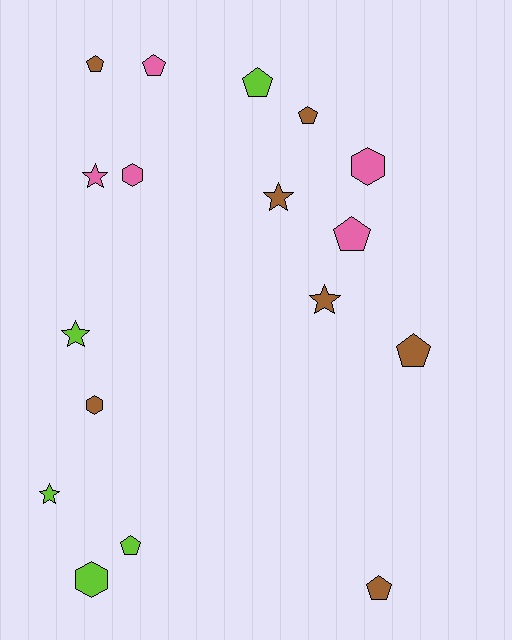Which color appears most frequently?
Brown, with 7 objects.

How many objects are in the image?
There are 17 objects.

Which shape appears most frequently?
Pentagon, with 8 objects.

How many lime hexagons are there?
There is 1 lime hexagon.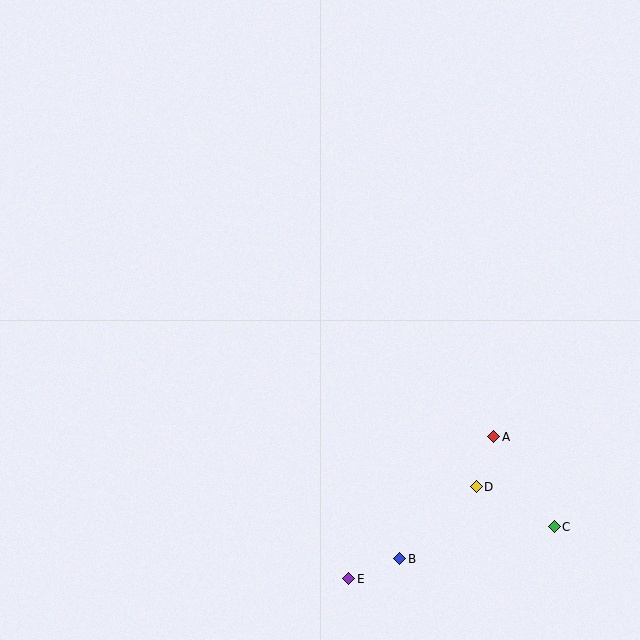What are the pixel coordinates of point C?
Point C is at (554, 527).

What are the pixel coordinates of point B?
Point B is at (400, 559).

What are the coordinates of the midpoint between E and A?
The midpoint between E and A is at (421, 508).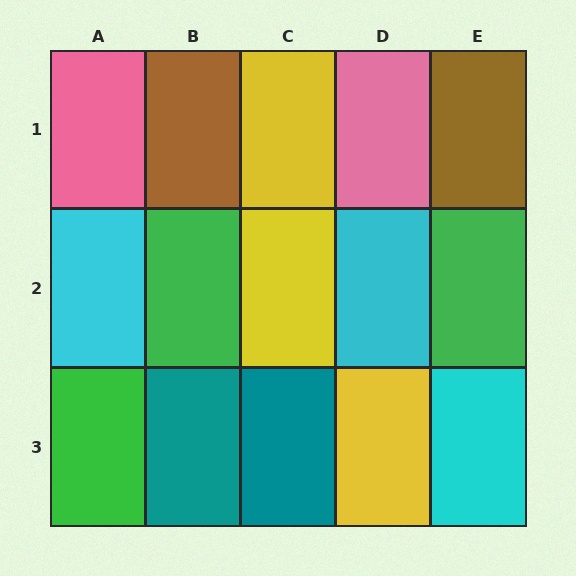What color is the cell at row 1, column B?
Brown.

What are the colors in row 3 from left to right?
Green, teal, teal, yellow, cyan.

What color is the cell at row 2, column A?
Cyan.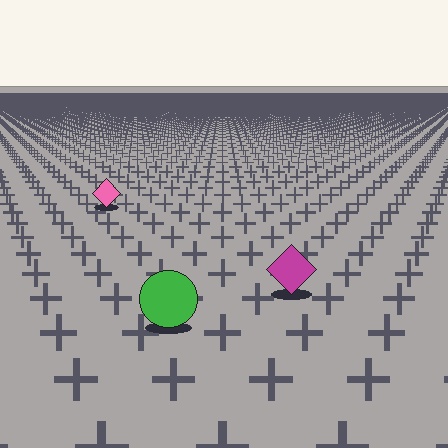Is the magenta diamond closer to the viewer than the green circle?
No. The green circle is closer — you can tell from the texture gradient: the ground texture is coarser near it.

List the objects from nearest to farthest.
From nearest to farthest: the green circle, the magenta diamond, the pink diamond.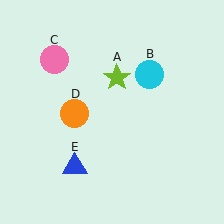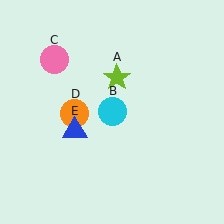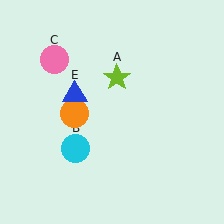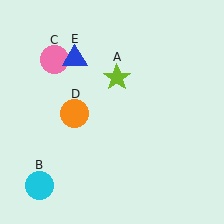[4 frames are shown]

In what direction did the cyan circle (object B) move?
The cyan circle (object B) moved down and to the left.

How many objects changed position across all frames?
2 objects changed position: cyan circle (object B), blue triangle (object E).